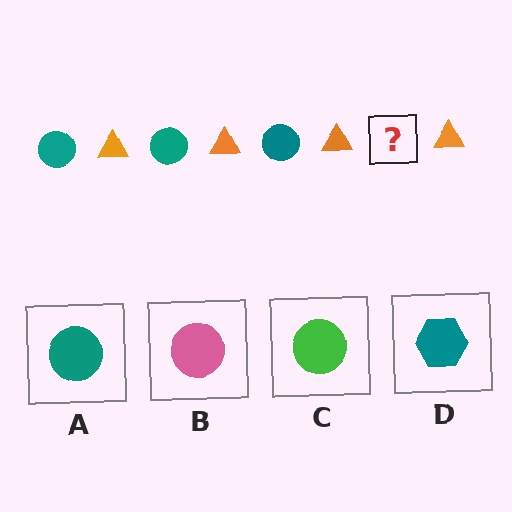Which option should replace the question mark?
Option A.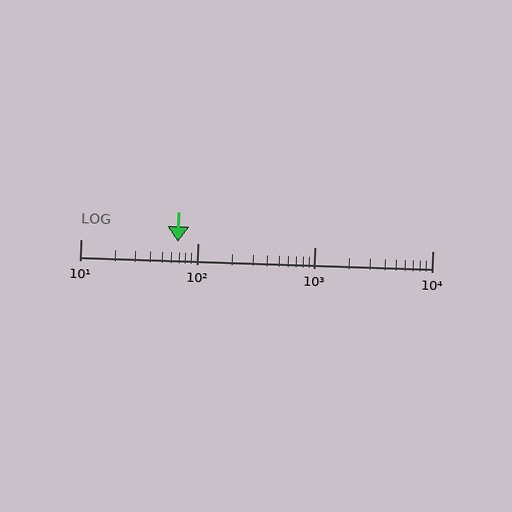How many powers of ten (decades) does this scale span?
The scale spans 3 decades, from 10 to 10000.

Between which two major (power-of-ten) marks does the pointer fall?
The pointer is between 10 and 100.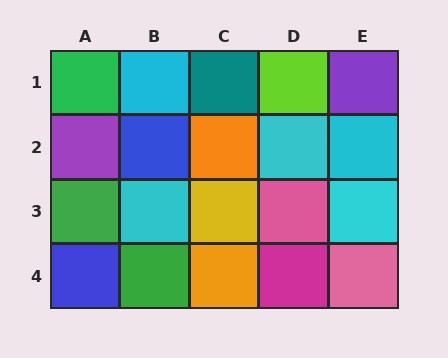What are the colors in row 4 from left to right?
Blue, green, orange, magenta, pink.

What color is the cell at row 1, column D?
Lime.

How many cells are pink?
2 cells are pink.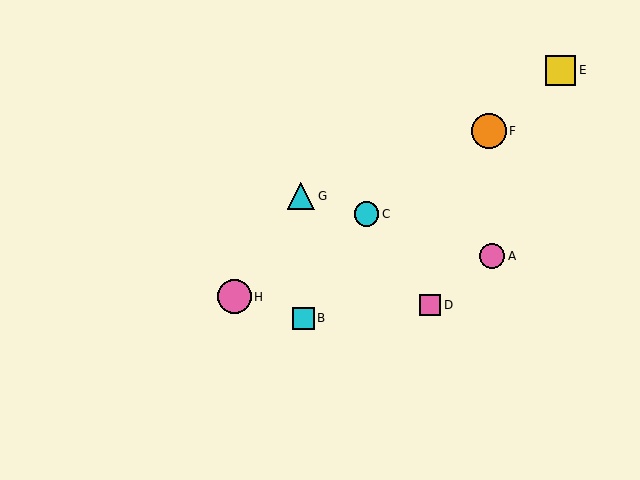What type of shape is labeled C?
Shape C is a cyan circle.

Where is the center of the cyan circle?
The center of the cyan circle is at (367, 214).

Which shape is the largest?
The orange circle (labeled F) is the largest.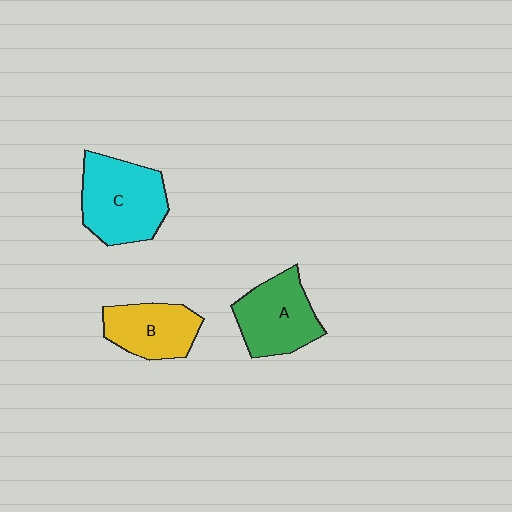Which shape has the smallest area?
Shape B (yellow).